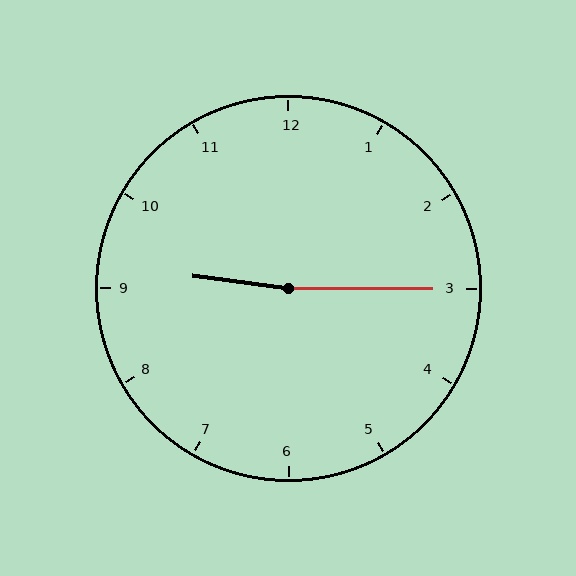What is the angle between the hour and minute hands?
Approximately 172 degrees.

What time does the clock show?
9:15.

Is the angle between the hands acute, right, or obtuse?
It is obtuse.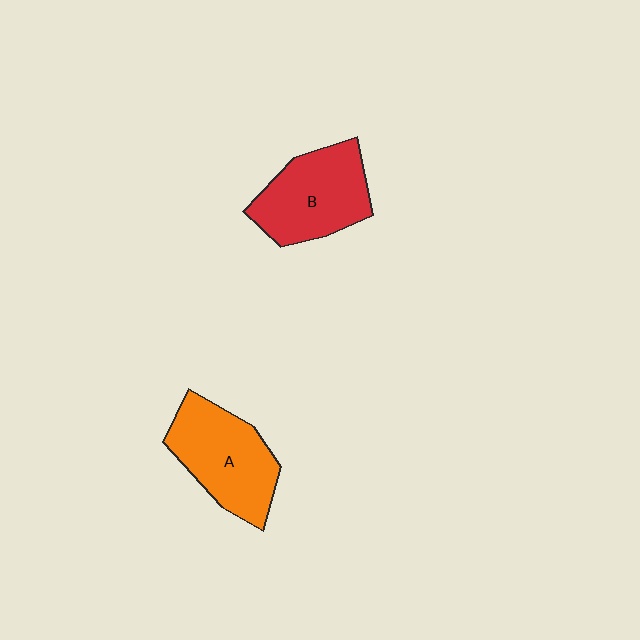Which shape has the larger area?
Shape A (orange).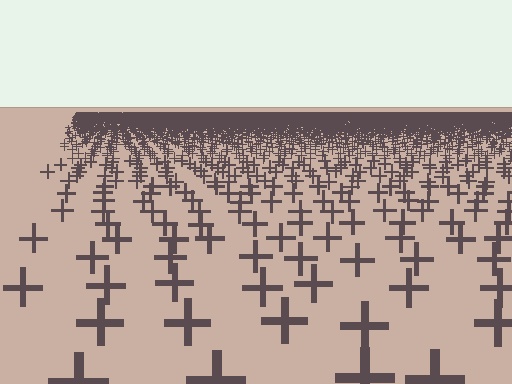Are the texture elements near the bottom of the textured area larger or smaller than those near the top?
Larger. Near the bottom, elements are closer to the viewer and appear at a bigger on-screen size.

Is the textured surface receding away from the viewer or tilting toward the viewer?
The surface is receding away from the viewer. Texture elements get smaller and denser toward the top.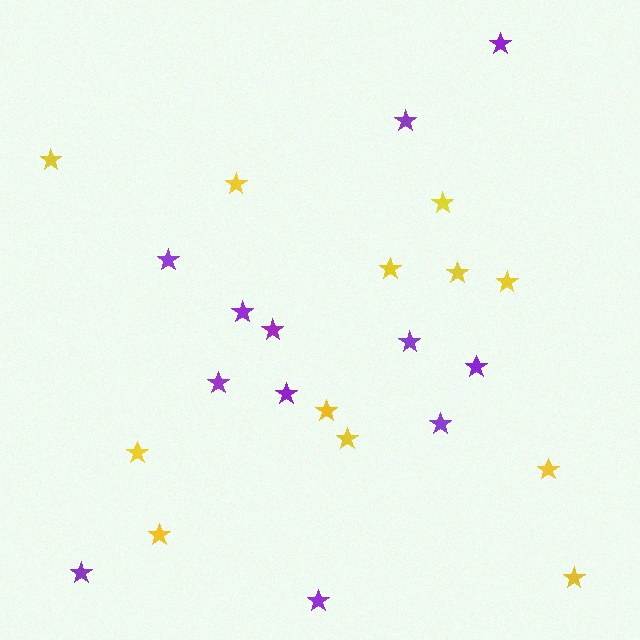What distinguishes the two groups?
There are 2 groups: one group of yellow stars (12) and one group of purple stars (12).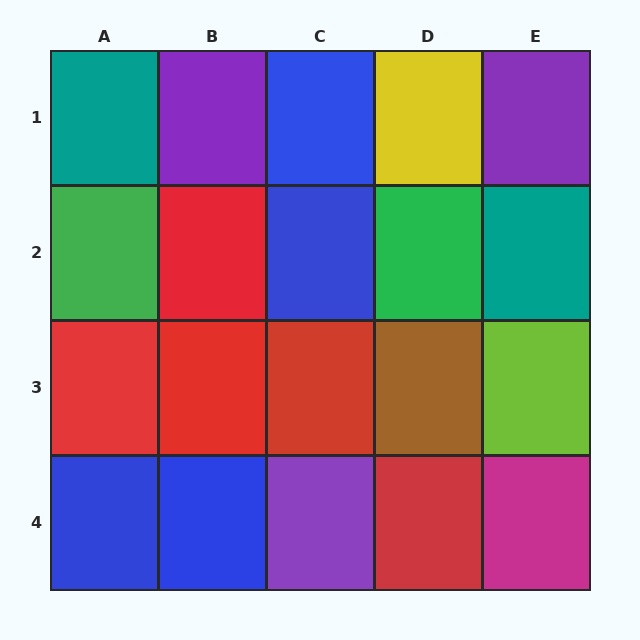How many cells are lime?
1 cell is lime.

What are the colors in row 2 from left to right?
Green, red, blue, green, teal.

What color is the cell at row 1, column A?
Teal.